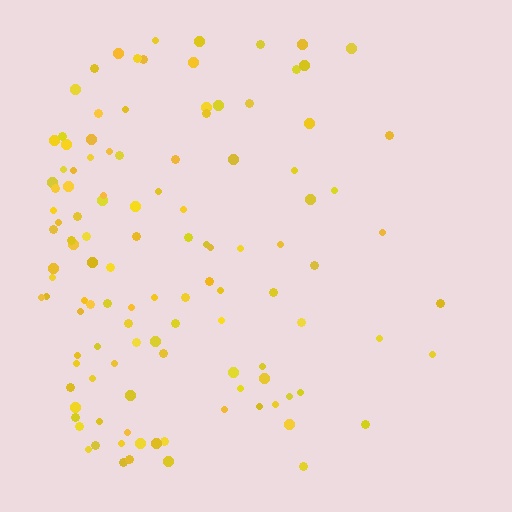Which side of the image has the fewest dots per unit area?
The right.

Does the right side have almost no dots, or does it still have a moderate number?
Still a moderate number, just noticeably fewer than the left.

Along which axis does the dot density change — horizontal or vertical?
Horizontal.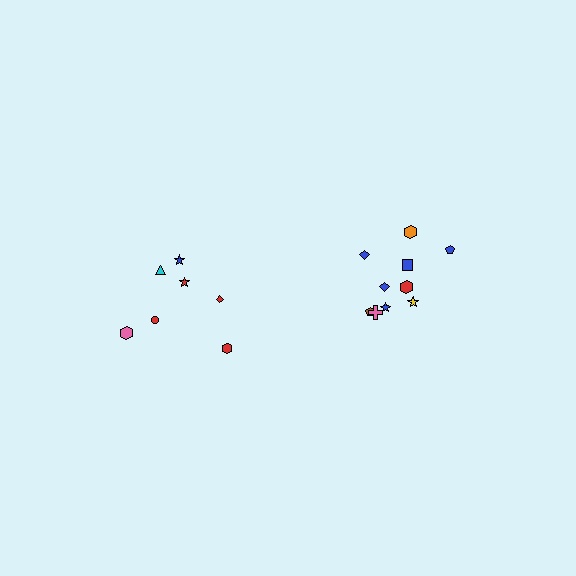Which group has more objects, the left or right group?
The right group.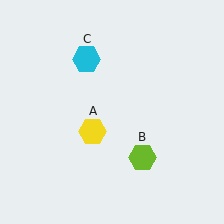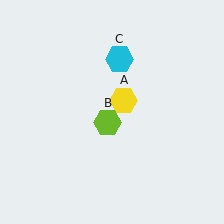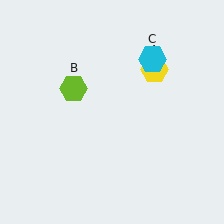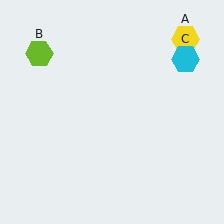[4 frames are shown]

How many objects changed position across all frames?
3 objects changed position: yellow hexagon (object A), lime hexagon (object B), cyan hexagon (object C).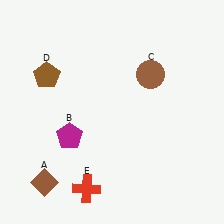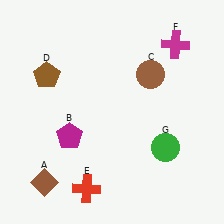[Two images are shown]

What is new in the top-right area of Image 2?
A magenta cross (F) was added in the top-right area of Image 2.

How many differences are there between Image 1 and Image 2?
There are 2 differences between the two images.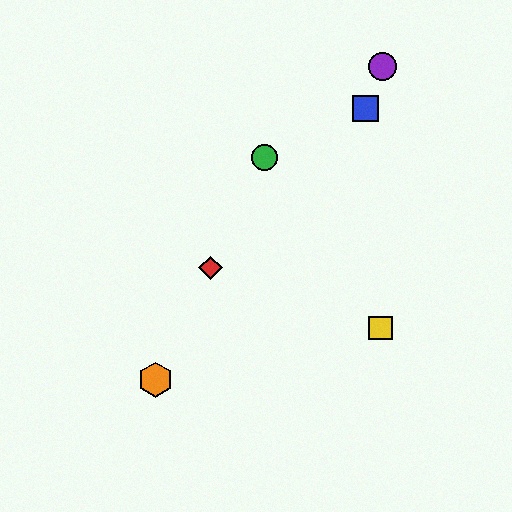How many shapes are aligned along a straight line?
3 shapes (the red diamond, the green circle, the orange hexagon) are aligned along a straight line.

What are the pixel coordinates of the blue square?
The blue square is at (366, 108).